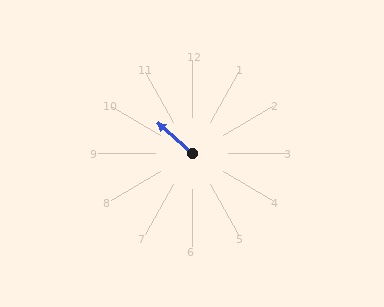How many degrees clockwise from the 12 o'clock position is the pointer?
Approximately 312 degrees.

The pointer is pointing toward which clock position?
Roughly 10 o'clock.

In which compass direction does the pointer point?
Northwest.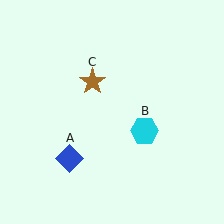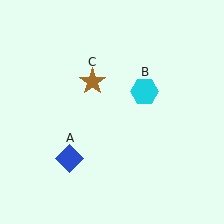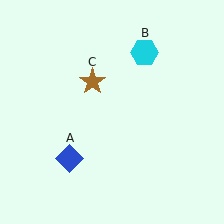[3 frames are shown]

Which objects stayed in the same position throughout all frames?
Blue diamond (object A) and brown star (object C) remained stationary.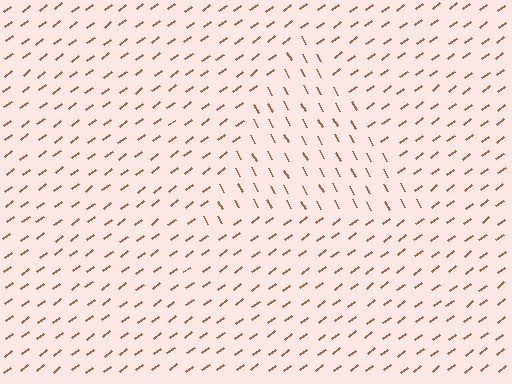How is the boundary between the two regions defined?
The boundary is defined purely by a change in line orientation (approximately 83 degrees difference). All lines are the same color and thickness.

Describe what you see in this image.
The image is filled with small brown line segments. A triangle region in the image has lines oriented differently from the surrounding lines, creating a visible texture boundary.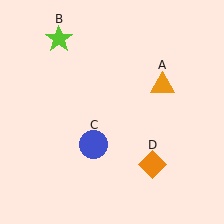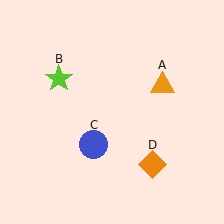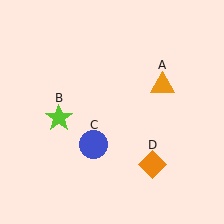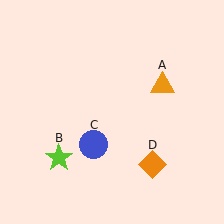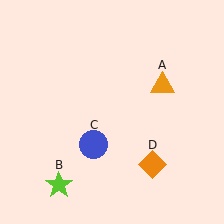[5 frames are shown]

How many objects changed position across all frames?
1 object changed position: lime star (object B).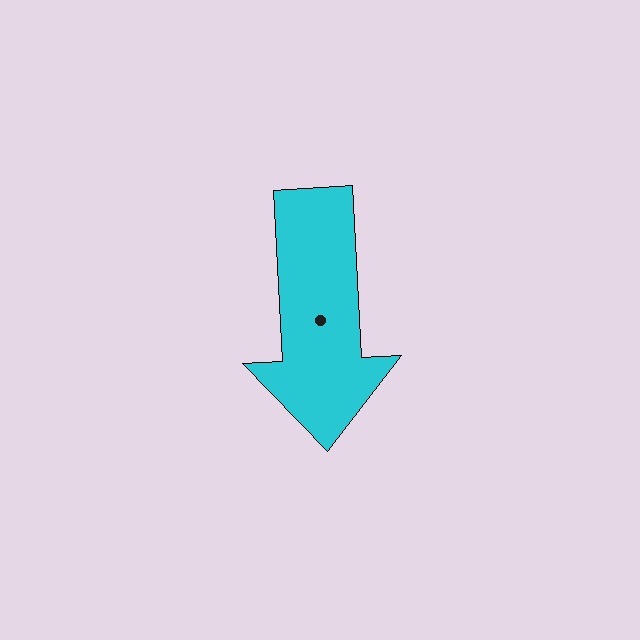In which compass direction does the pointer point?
South.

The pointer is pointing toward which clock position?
Roughly 6 o'clock.